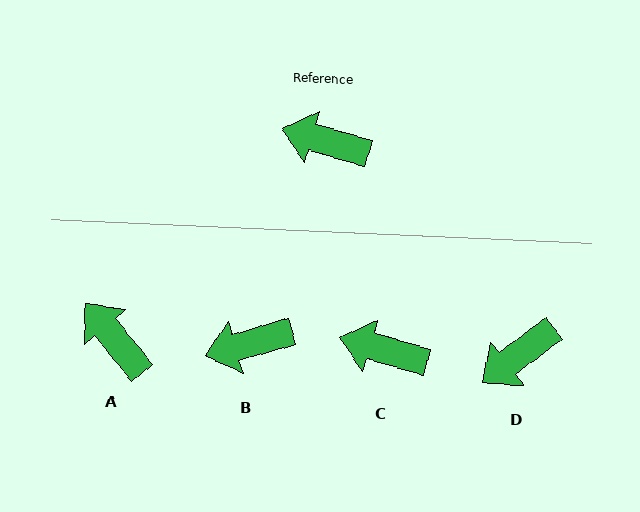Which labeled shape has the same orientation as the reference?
C.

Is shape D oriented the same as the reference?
No, it is off by about 53 degrees.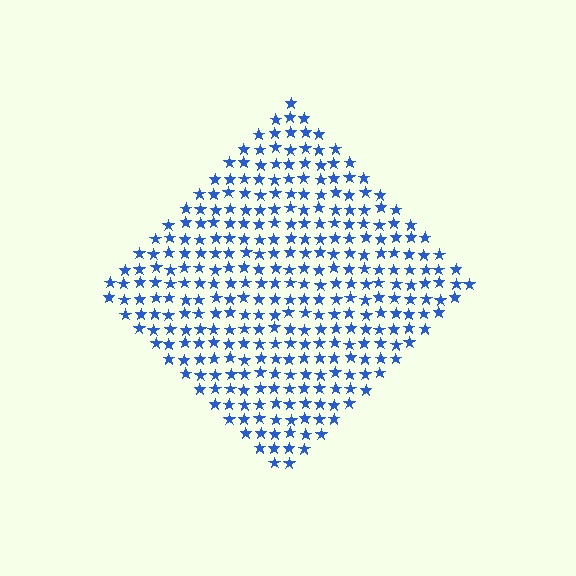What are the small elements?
The small elements are stars.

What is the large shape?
The large shape is a diamond.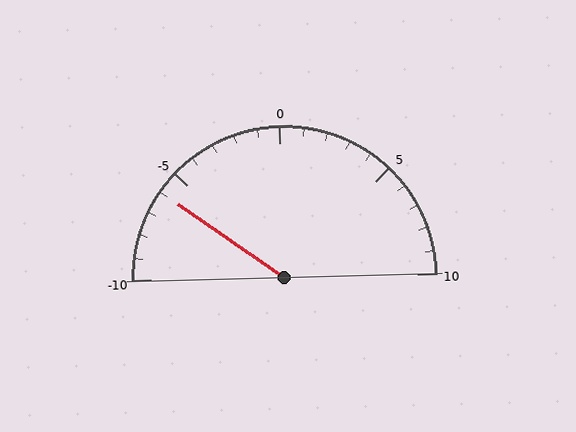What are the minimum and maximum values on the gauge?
The gauge ranges from -10 to 10.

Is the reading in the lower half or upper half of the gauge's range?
The reading is in the lower half of the range (-10 to 10).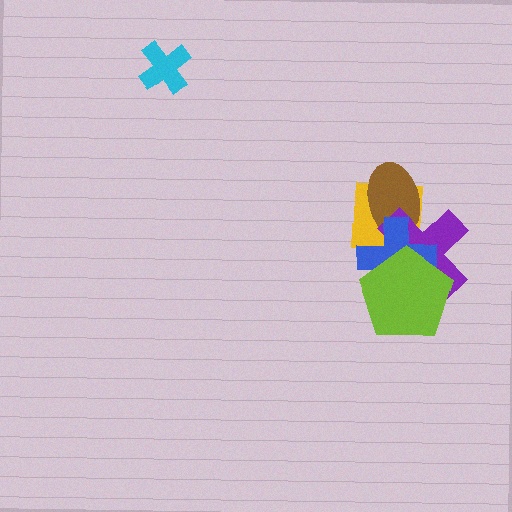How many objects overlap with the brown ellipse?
3 objects overlap with the brown ellipse.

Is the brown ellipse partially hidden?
Yes, it is partially covered by another shape.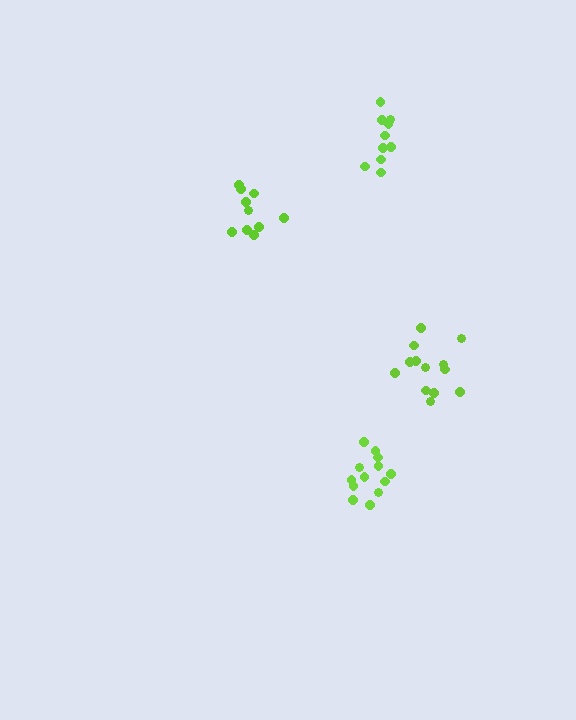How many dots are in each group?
Group 1: 10 dots, Group 2: 13 dots, Group 3: 10 dots, Group 4: 13 dots (46 total).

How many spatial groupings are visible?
There are 4 spatial groupings.